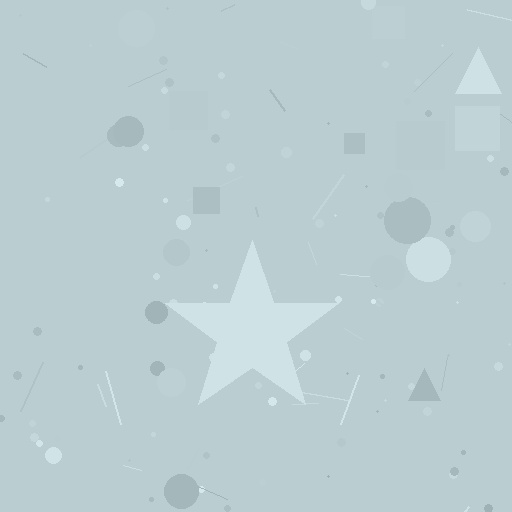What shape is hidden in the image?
A star is hidden in the image.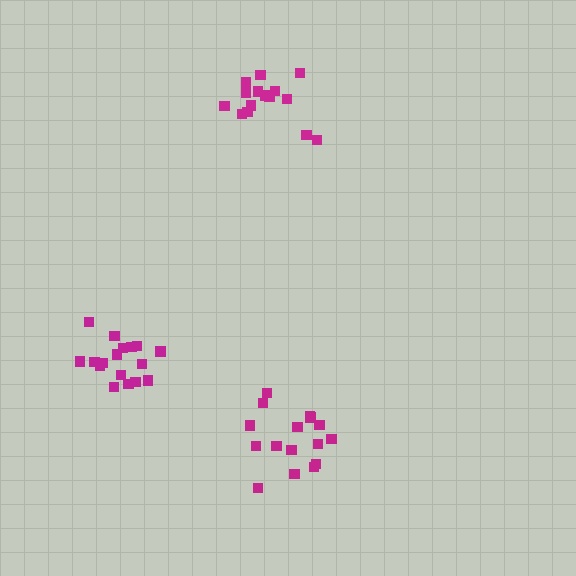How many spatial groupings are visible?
There are 3 spatial groupings.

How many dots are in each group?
Group 1: 15 dots, Group 2: 18 dots, Group 3: 16 dots (49 total).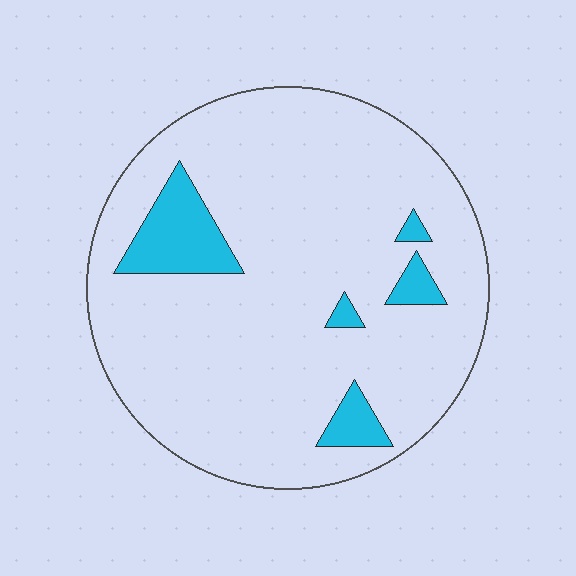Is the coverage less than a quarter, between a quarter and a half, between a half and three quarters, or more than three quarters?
Less than a quarter.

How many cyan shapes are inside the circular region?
5.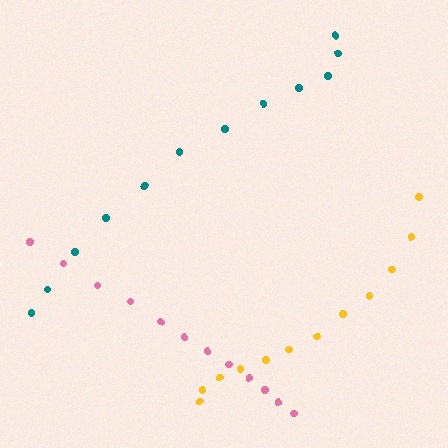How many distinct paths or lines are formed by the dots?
There are 3 distinct paths.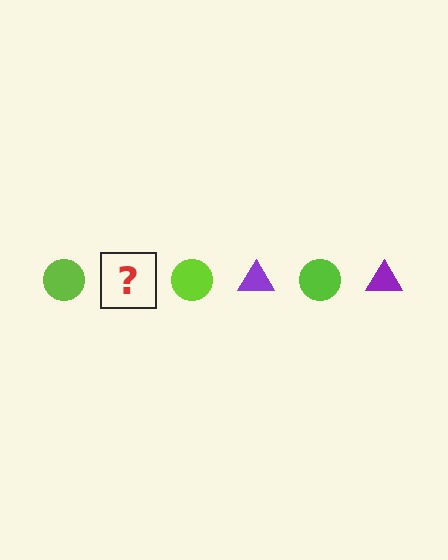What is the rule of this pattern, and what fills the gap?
The rule is that the pattern alternates between lime circle and purple triangle. The gap should be filled with a purple triangle.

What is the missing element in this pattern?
The missing element is a purple triangle.